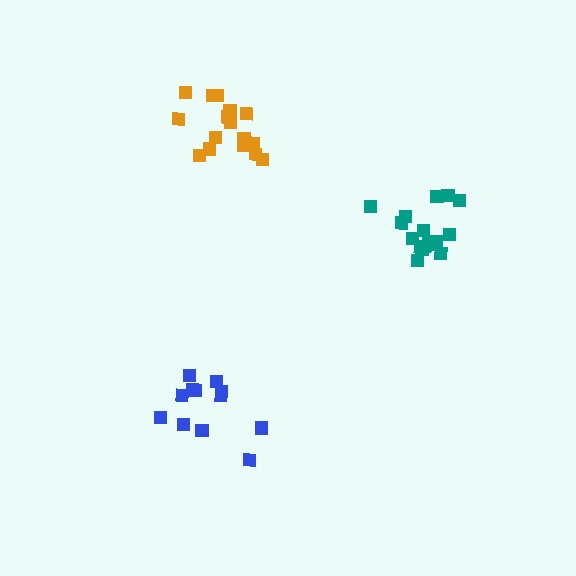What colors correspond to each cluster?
The clusters are colored: orange, blue, teal.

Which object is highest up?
The orange cluster is topmost.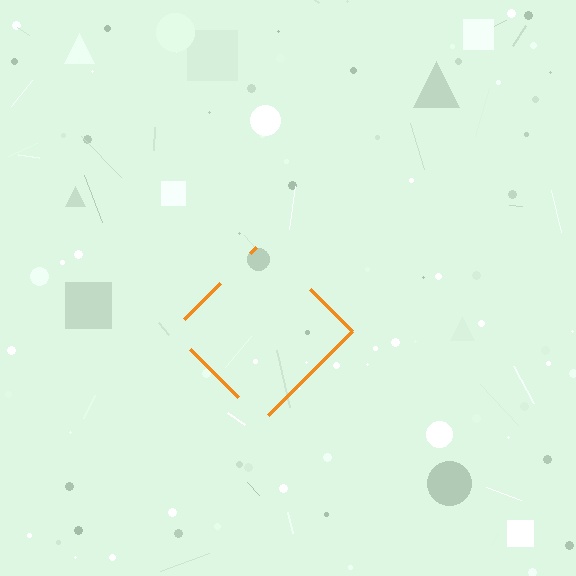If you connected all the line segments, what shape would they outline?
They would outline a diamond.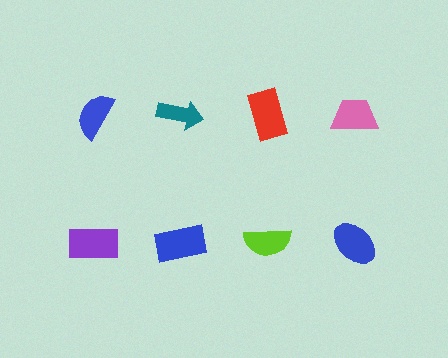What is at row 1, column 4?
A pink trapezoid.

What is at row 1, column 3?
A red rectangle.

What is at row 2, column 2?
A blue rectangle.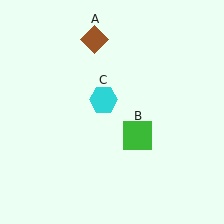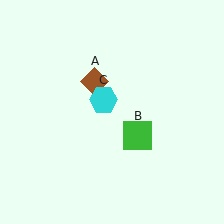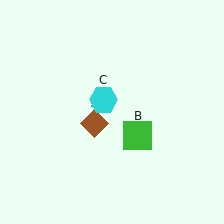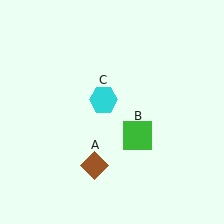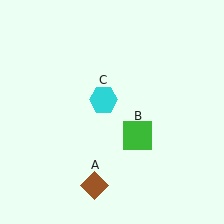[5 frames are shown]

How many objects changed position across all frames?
1 object changed position: brown diamond (object A).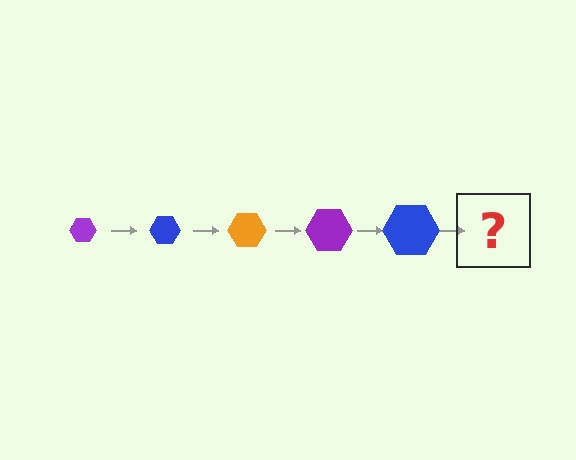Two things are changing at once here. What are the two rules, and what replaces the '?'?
The two rules are that the hexagon grows larger each step and the color cycles through purple, blue, and orange. The '?' should be an orange hexagon, larger than the previous one.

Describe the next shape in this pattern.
It should be an orange hexagon, larger than the previous one.